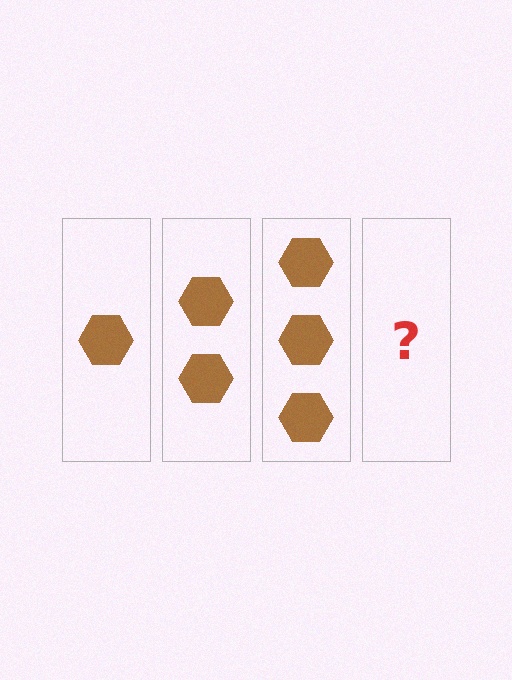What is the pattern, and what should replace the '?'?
The pattern is that each step adds one more hexagon. The '?' should be 4 hexagons.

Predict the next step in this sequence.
The next step is 4 hexagons.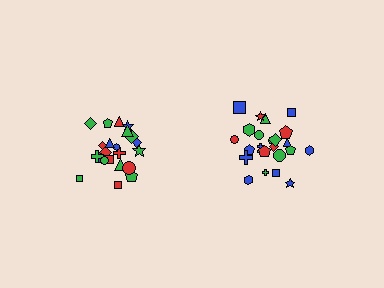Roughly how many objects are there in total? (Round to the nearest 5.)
Roughly 45 objects in total.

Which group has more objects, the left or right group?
The right group.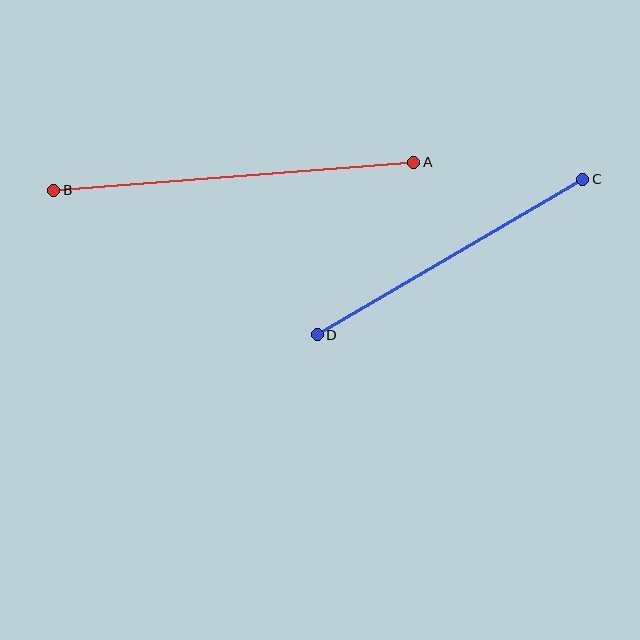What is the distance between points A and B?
The distance is approximately 361 pixels.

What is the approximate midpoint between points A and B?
The midpoint is at approximately (234, 176) pixels.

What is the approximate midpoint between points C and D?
The midpoint is at approximately (450, 257) pixels.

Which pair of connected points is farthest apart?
Points A and B are farthest apart.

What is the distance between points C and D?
The distance is approximately 307 pixels.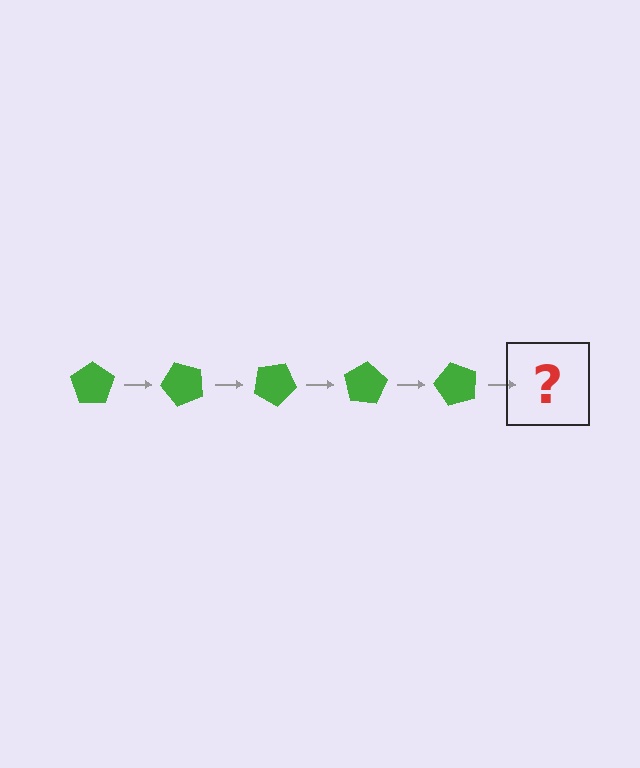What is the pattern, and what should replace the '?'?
The pattern is that the pentagon rotates 50 degrees each step. The '?' should be a green pentagon rotated 250 degrees.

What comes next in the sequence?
The next element should be a green pentagon rotated 250 degrees.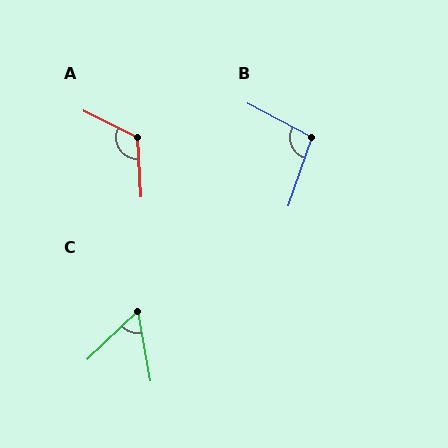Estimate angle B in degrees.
Approximately 99 degrees.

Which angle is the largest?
A, at approximately 120 degrees.